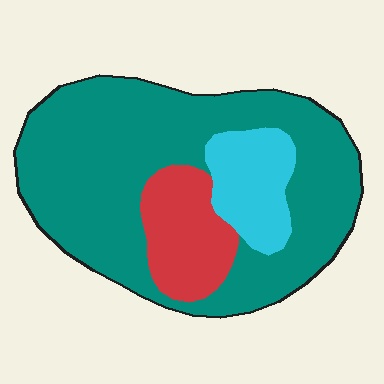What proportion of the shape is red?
Red covers about 15% of the shape.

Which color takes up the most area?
Teal, at roughly 70%.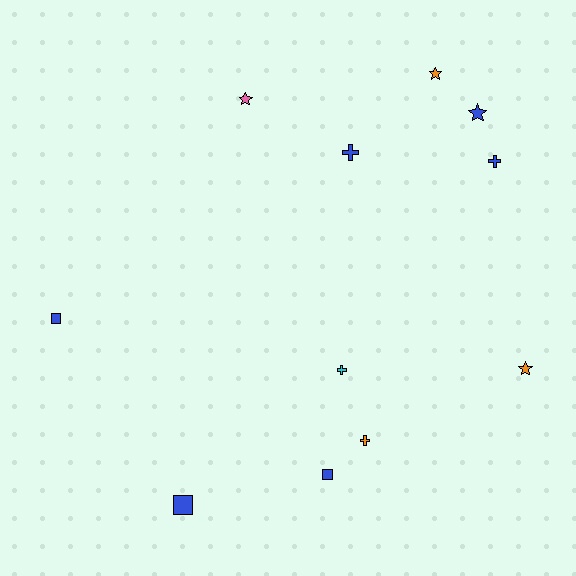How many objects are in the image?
There are 11 objects.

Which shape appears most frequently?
Cross, with 4 objects.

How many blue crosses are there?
There are 2 blue crosses.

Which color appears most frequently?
Blue, with 6 objects.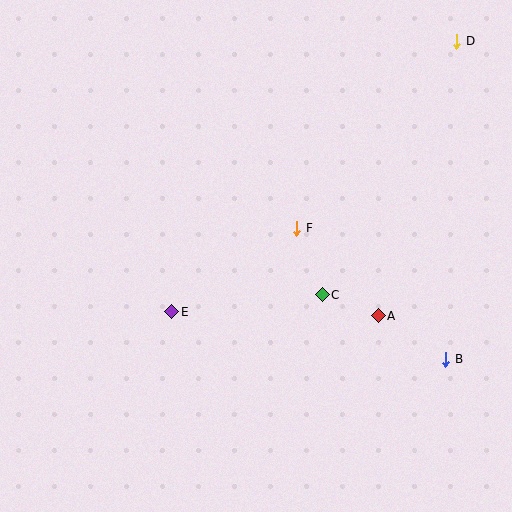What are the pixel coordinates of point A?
Point A is at (378, 316).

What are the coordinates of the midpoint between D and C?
The midpoint between D and C is at (389, 168).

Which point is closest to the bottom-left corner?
Point E is closest to the bottom-left corner.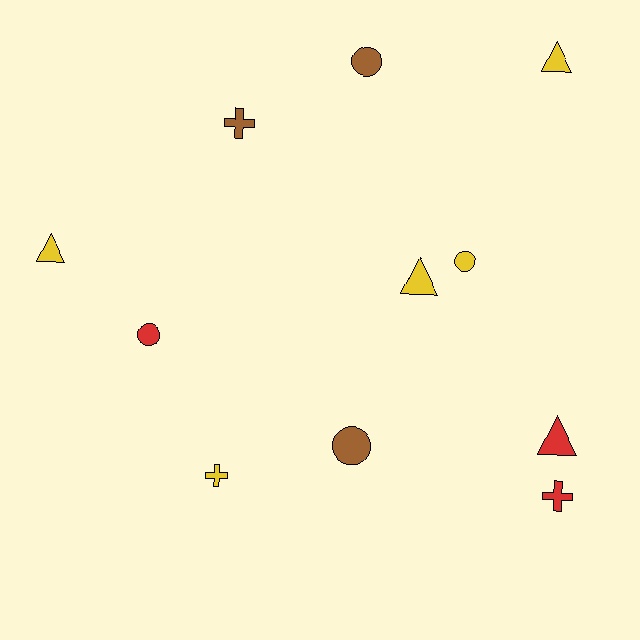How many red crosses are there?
There is 1 red cross.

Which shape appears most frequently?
Triangle, with 4 objects.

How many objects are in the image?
There are 11 objects.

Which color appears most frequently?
Yellow, with 5 objects.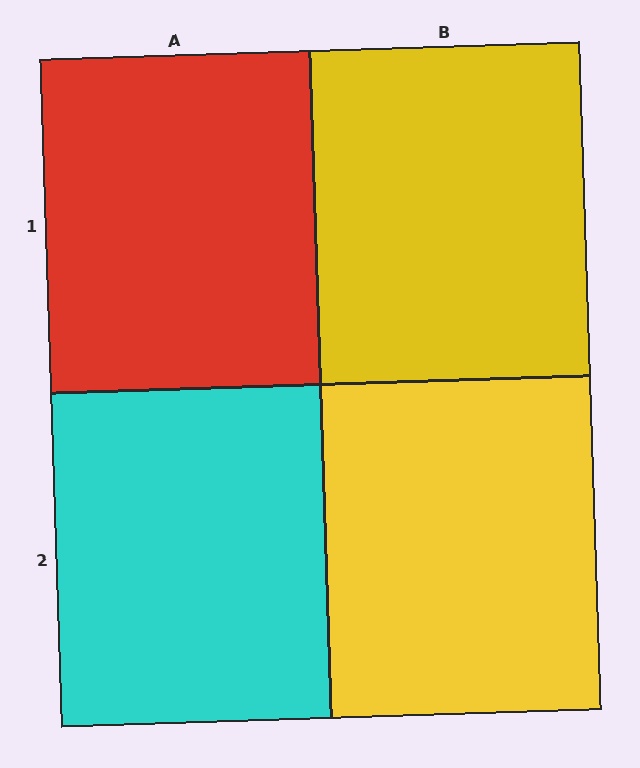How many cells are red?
1 cell is red.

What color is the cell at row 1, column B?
Yellow.